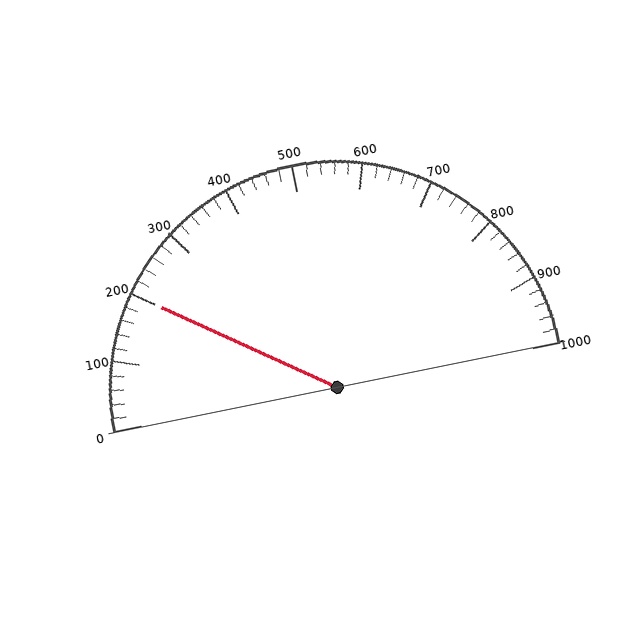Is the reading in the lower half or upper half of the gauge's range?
The reading is in the lower half of the range (0 to 1000).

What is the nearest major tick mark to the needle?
The nearest major tick mark is 200.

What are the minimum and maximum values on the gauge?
The gauge ranges from 0 to 1000.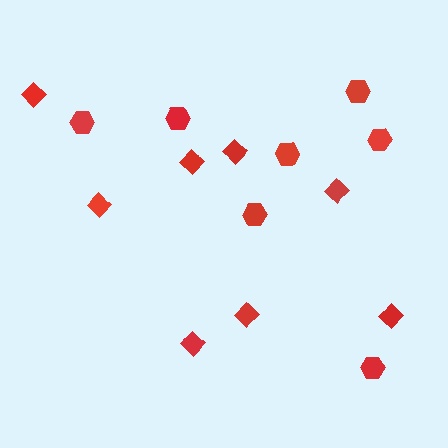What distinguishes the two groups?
There are 2 groups: one group of diamonds (8) and one group of hexagons (7).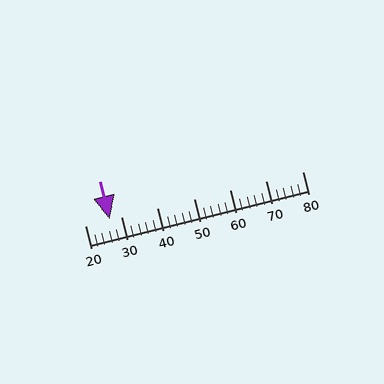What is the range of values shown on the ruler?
The ruler shows values from 20 to 80.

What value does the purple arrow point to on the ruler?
The purple arrow points to approximately 27.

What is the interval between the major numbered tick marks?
The major tick marks are spaced 10 units apart.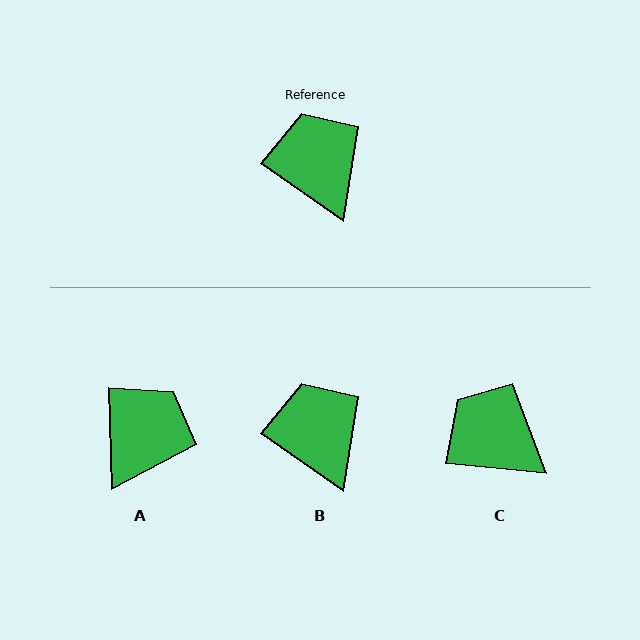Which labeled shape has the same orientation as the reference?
B.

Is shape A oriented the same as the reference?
No, it is off by about 53 degrees.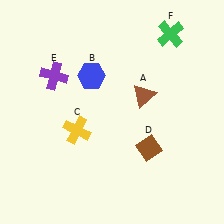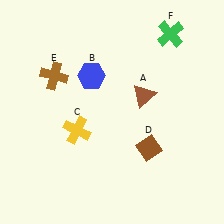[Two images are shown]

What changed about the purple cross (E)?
In Image 1, E is purple. In Image 2, it changed to brown.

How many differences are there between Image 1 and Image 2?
There is 1 difference between the two images.